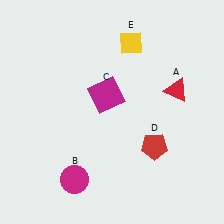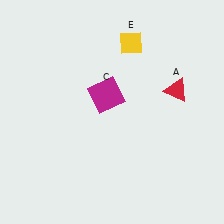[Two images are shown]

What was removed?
The red pentagon (D), the magenta circle (B) were removed in Image 2.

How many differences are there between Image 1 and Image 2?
There are 2 differences between the two images.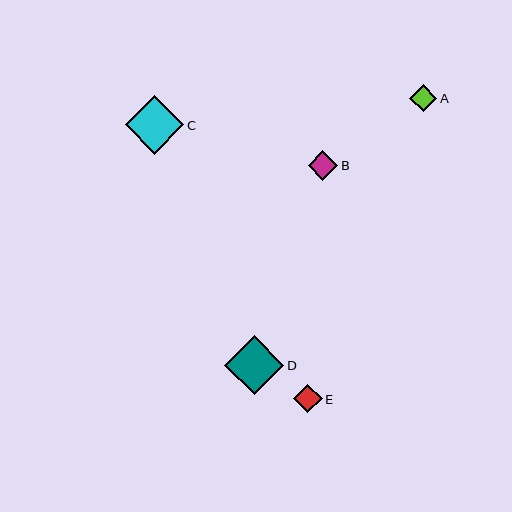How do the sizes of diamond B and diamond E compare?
Diamond B and diamond E are approximately the same size.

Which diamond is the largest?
Diamond D is the largest with a size of approximately 59 pixels.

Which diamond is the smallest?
Diamond A is the smallest with a size of approximately 27 pixels.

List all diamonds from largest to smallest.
From largest to smallest: D, C, B, E, A.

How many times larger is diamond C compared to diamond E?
Diamond C is approximately 2.1 times the size of diamond E.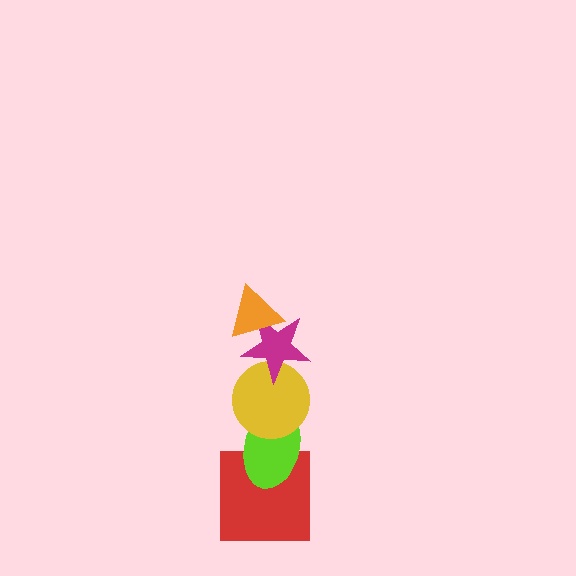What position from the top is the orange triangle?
The orange triangle is 1st from the top.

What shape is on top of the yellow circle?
The magenta star is on top of the yellow circle.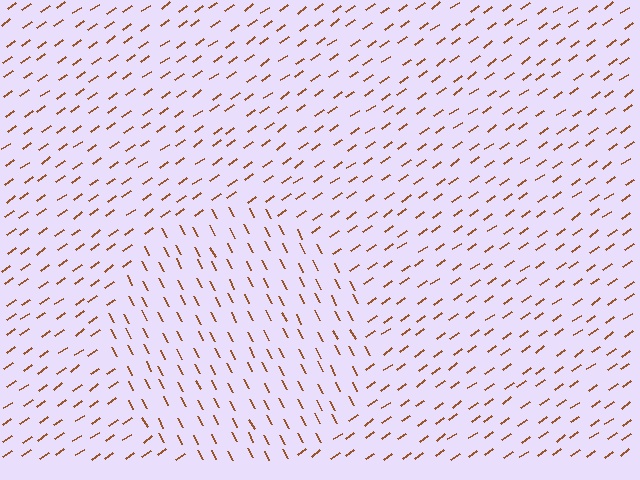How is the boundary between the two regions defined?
The boundary is defined purely by a change in line orientation (approximately 83 degrees difference). All lines are the same color and thickness.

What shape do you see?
I see a circle.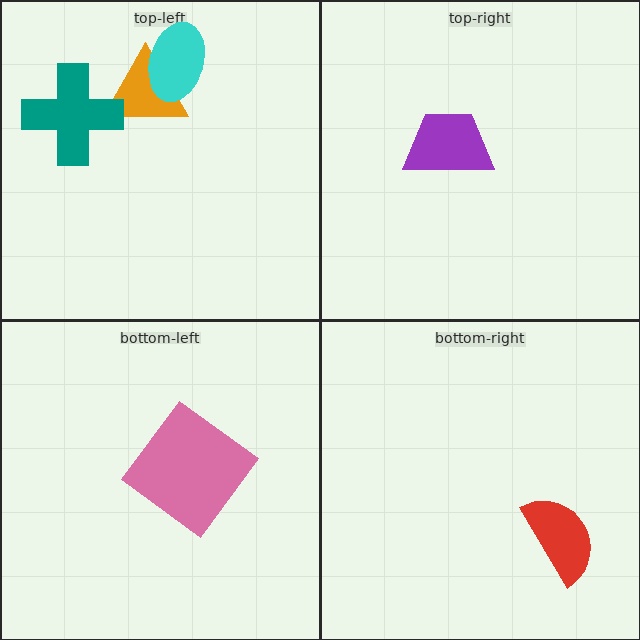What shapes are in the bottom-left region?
The pink diamond.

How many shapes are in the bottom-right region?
1.